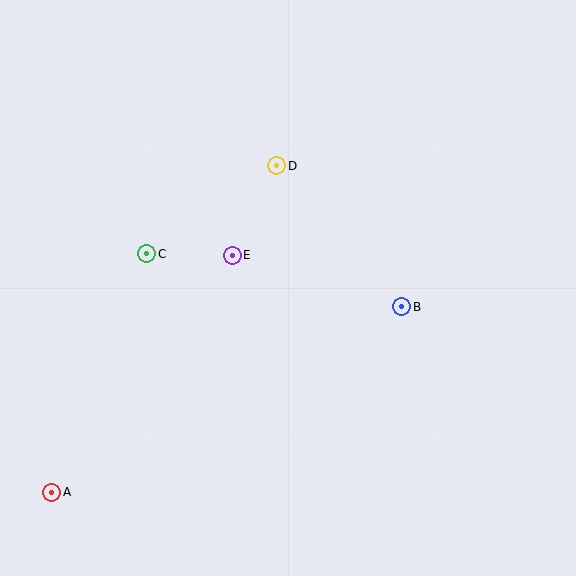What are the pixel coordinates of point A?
Point A is at (52, 492).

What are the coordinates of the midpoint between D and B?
The midpoint between D and B is at (339, 236).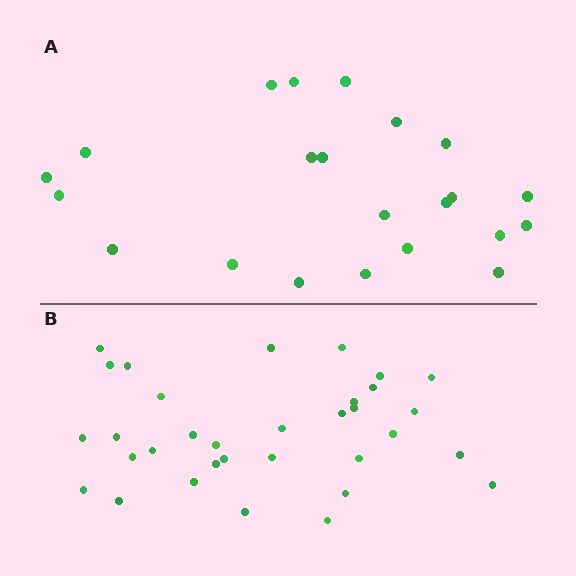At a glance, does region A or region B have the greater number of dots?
Region B (the bottom region) has more dots.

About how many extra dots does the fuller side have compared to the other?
Region B has roughly 12 or so more dots than region A.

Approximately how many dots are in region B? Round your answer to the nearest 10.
About 30 dots. (The exact count is 33, which rounds to 30.)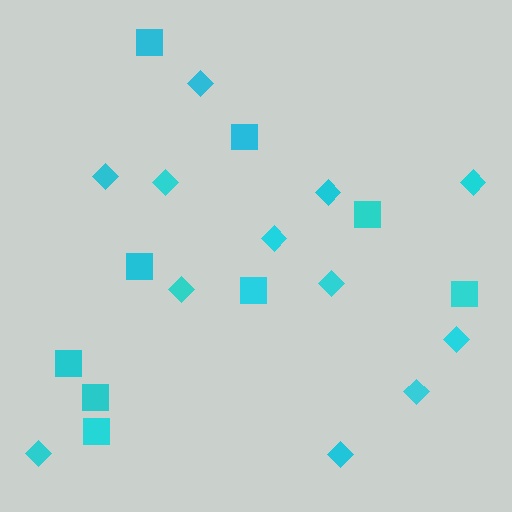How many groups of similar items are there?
There are 2 groups: one group of diamonds (12) and one group of squares (9).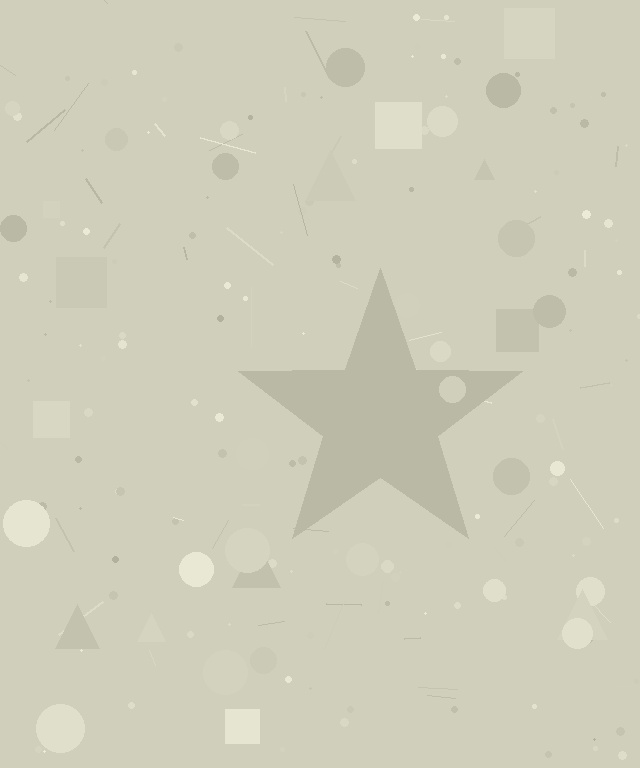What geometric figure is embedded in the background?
A star is embedded in the background.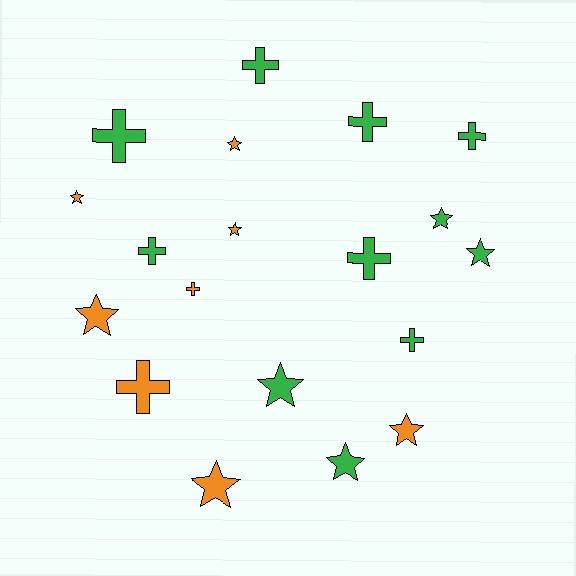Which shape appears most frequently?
Star, with 10 objects.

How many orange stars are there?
There are 6 orange stars.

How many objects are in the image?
There are 19 objects.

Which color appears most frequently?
Green, with 11 objects.